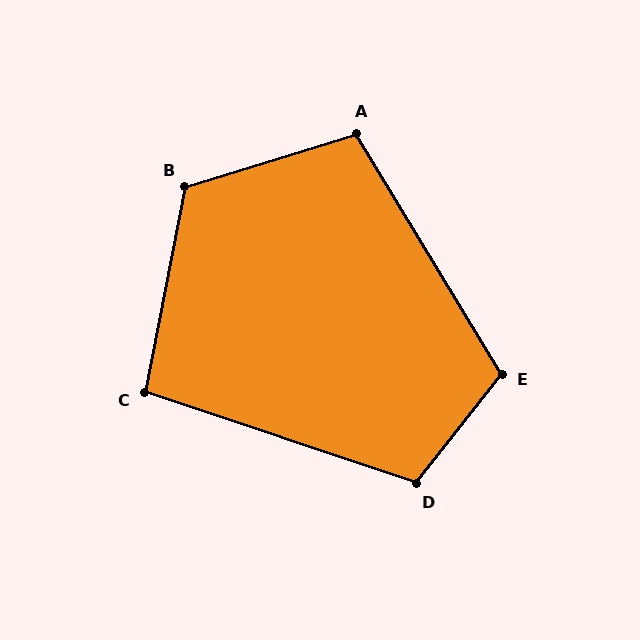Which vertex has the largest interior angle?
B, at approximately 118 degrees.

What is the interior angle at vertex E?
Approximately 111 degrees (obtuse).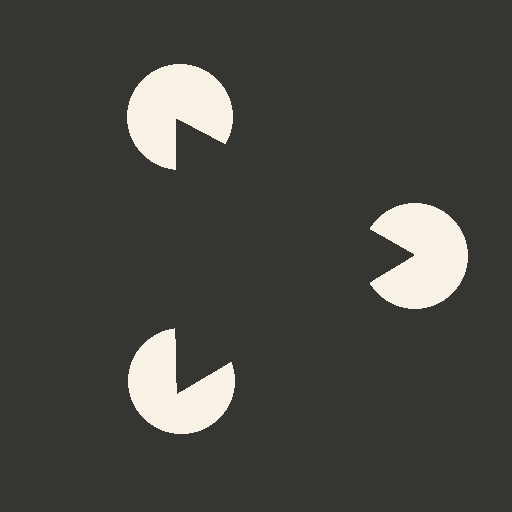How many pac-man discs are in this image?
There are 3 — one at each vertex of the illusory triangle.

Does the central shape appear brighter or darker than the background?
It typically appears slightly darker than the background, even though no actual brightness change is drawn.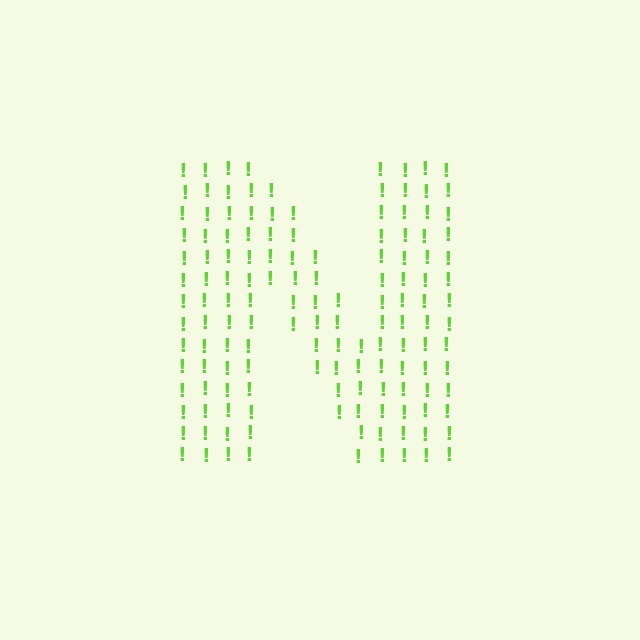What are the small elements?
The small elements are exclamation marks.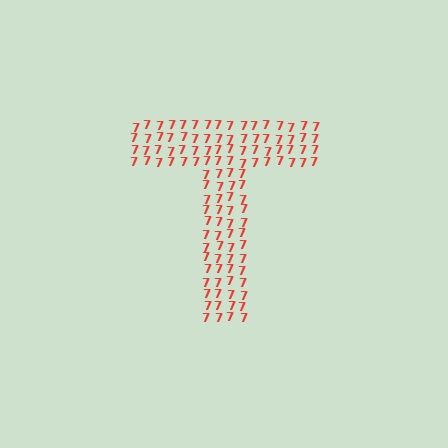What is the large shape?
The large shape is the letter T.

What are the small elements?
The small elements are digit 7's.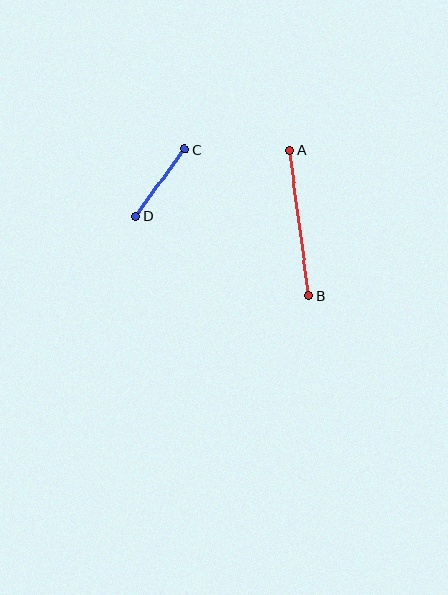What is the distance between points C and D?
The distance is approximately 83 pixels.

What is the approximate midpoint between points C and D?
The midpoint is at approximately (160, 183) pixels.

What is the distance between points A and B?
The distance is approximately 147 pixels.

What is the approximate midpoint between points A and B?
The midpoint is at approximately (299, 223) pixels.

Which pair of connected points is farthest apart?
Points A and B are farthest apart.